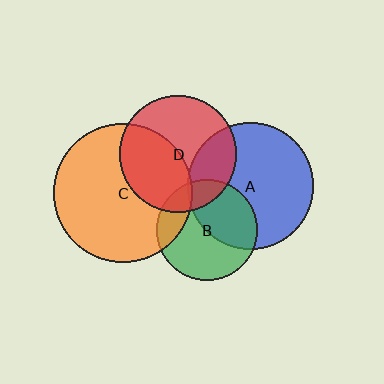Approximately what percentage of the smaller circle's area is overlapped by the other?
Approximately 15%.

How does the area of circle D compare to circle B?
Approximately 1.3 times.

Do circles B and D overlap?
Yes.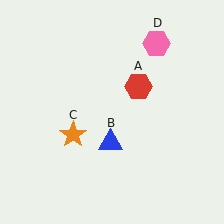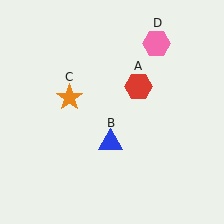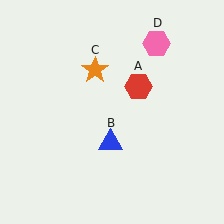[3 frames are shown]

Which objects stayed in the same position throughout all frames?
Red hexagon (object A) and blue triangle (object B) and pink hexagon (object D) remained stationary.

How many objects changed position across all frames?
1 object changed position: orange star (object C).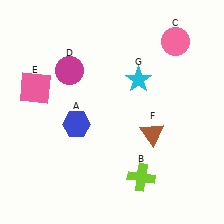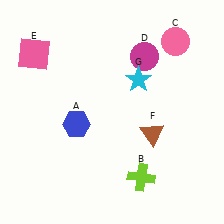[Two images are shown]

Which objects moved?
The objects that moved are: the magenta circle (D), the pink square (E).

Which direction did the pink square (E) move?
The pink square (E) moved up.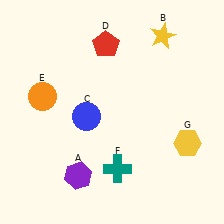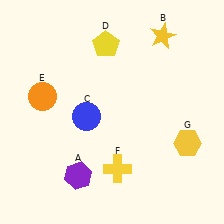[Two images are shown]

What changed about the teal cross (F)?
In Image 1, F is teal. In Image 2, it changed to yellow.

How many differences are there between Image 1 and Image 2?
There are 2 differences between the two images.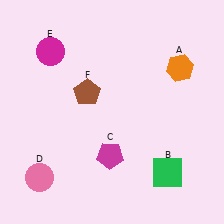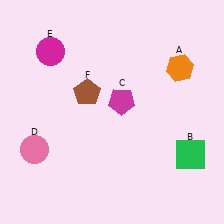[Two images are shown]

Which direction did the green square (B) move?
The green square (B) moved right.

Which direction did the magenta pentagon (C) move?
The magenta pentagon (C) moved up.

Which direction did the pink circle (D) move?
The pink circle (D) moved up.